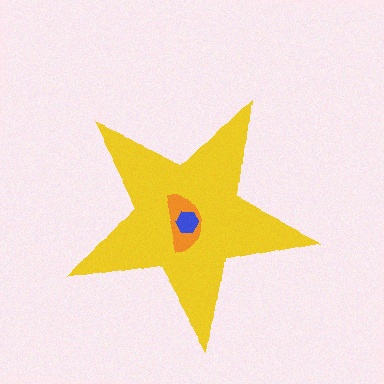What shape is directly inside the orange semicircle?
The blue hexagon.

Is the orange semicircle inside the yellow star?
Yes.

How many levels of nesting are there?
3.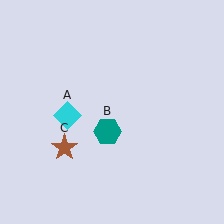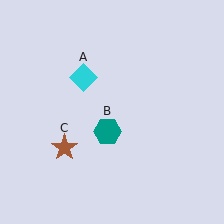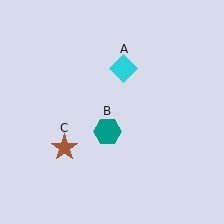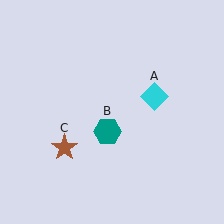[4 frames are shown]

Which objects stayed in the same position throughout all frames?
Teal hexagon (object B) and brown star (object C) remained stationary.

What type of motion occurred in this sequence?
The cyan diamond (object A) rotated clockwise around the center of the scene.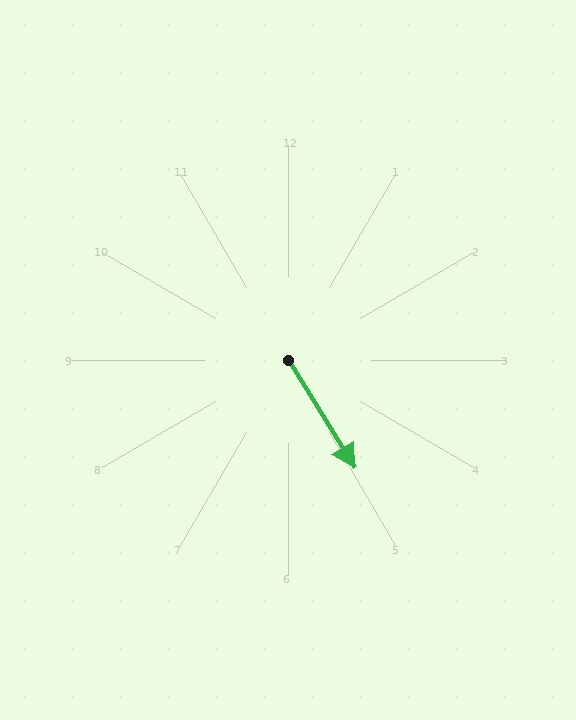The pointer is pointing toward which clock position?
Roughly 5 o'clock.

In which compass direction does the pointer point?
Southeast.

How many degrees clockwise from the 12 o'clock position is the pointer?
Approximately 148 degrees.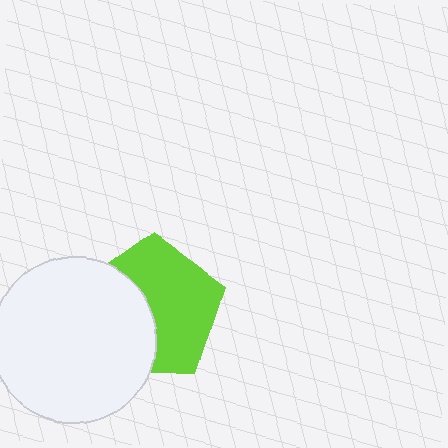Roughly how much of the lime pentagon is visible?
About half of it is visible (roughly 58%).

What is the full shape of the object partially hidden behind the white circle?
The partially hidden object is a lime pentagon.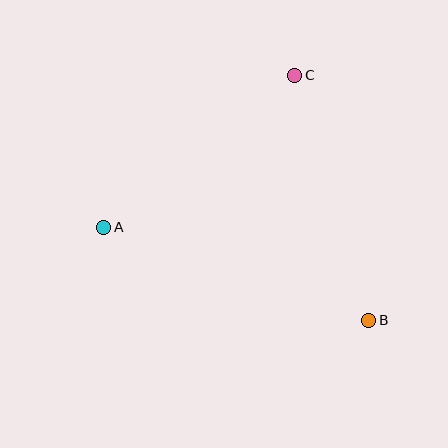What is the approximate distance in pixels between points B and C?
The distance between B and C is approximately 256 pixels.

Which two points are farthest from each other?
Points A and B are farthest from each other.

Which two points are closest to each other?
Points A and C are closest to each other.